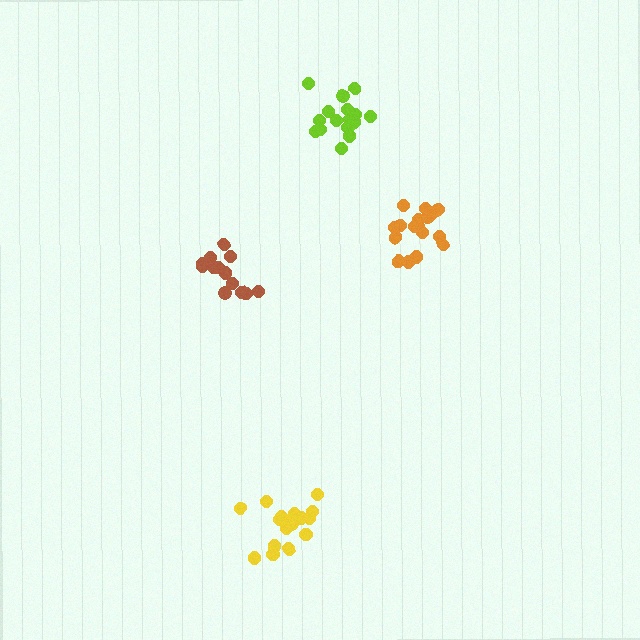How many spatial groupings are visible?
There are 4 spatial groupings.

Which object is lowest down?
The yellow cluster is bottommost.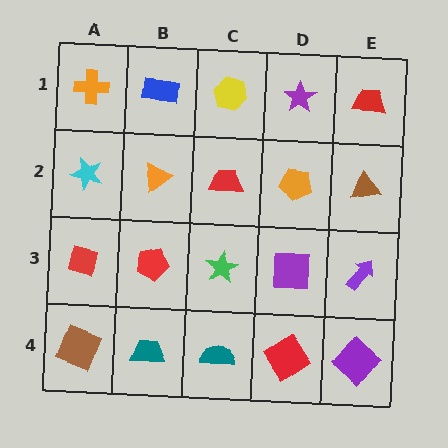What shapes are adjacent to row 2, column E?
A red trapezoid (row 1, column E), a purple arrow (row 3, column E), an orange pentagon (row 2, column D).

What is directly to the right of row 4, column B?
A teal semicircle.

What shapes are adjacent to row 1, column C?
A red trapezoid (row 2, column C), a blue rectangle (row 1, column B), a purple star (row 1, column D).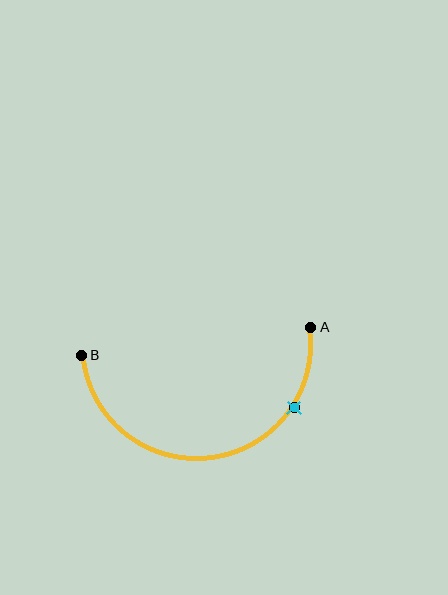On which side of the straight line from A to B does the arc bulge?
The arc bulges below the straight line connecting A and B.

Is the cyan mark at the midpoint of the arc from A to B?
No. The cyan mark lies on the arc but is closer to endpoint A. The arc midpoint would be at the point on the curve equidistant along the arc from both A and B.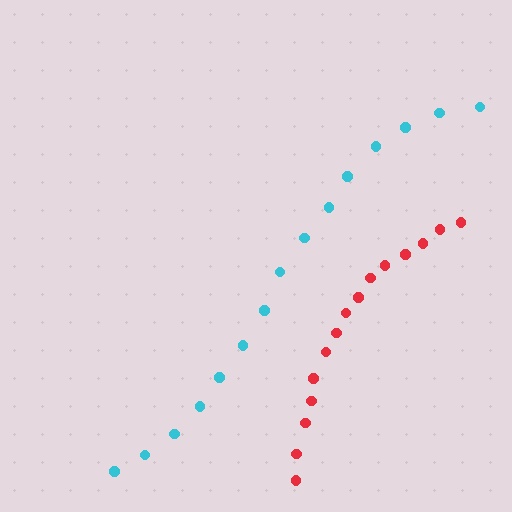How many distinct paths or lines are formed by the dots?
There are 2 distinct paths.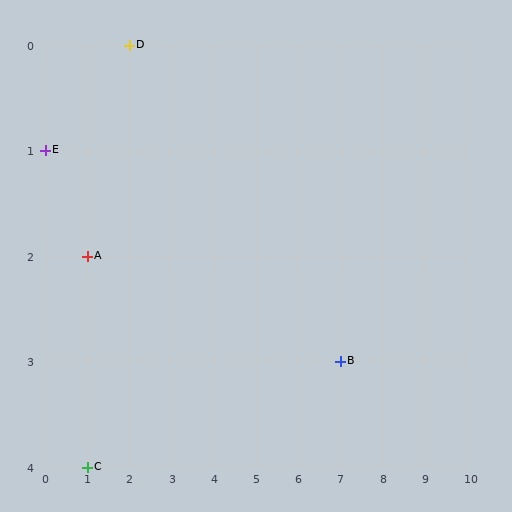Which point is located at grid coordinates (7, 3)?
Point B is at (7, 3).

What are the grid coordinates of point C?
Point C is at grid coordinates (1, 4).